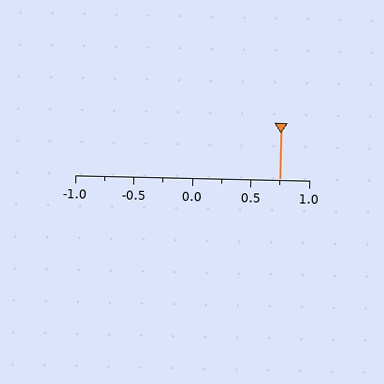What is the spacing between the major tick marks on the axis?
The major ticks are spaced 0.5 apart.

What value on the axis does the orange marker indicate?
The marker indicates approximately 0.75.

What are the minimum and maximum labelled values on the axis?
The axis runs from -1.0 to 1.0.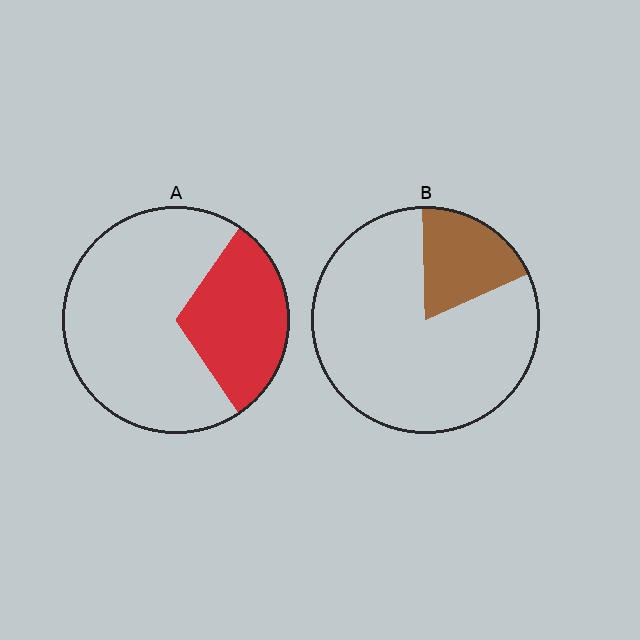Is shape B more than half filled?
No.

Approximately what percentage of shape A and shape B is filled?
A is approximately 30% and B is approximately 20%.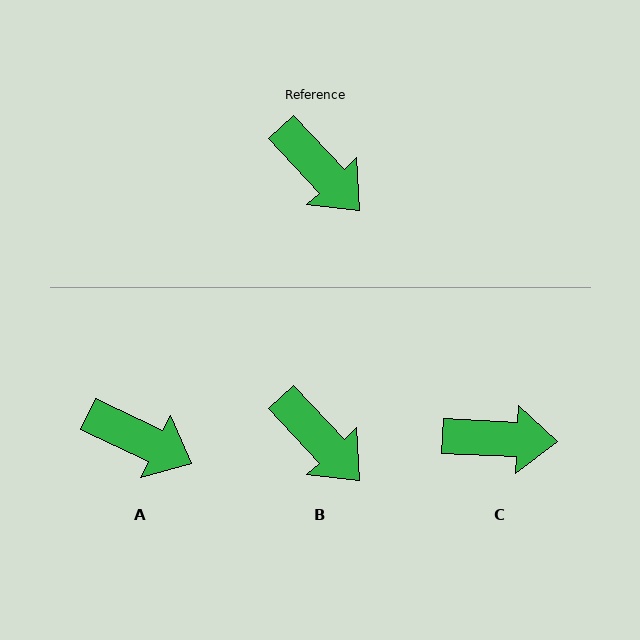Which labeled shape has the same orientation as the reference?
B.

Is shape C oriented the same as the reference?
No, it is off by about 44 degrees.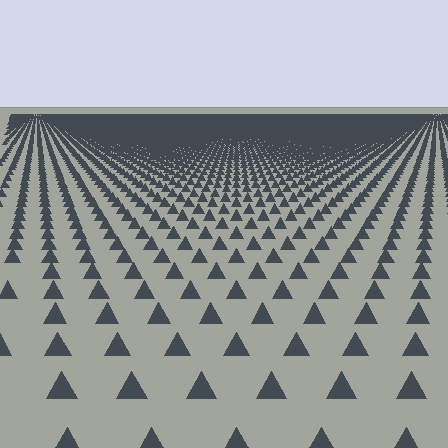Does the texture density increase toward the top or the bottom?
Density increases toward the top.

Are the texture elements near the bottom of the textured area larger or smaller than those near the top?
Larger. Near the bottom, elements are closer to the viewer and appear at a bigger on-screen size.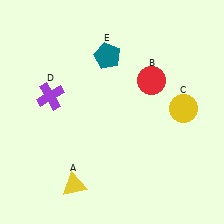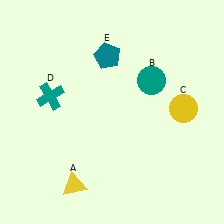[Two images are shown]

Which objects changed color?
B changed from red to teal. D changed from purple to teal.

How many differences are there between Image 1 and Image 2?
There are 2 differences between the two images.